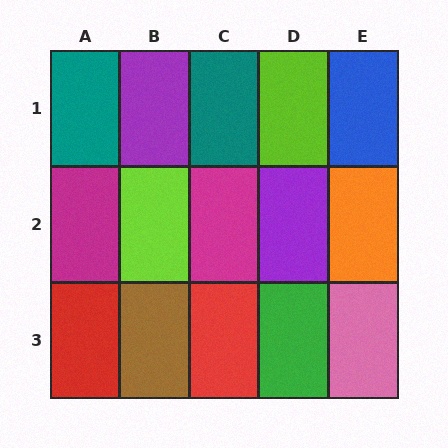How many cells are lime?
2 cells are lime.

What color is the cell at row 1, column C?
Teal.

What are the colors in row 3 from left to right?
Red, brown, red, green, pink.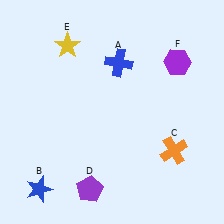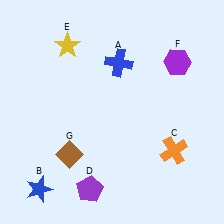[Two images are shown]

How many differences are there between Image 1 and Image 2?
There is 1 difference between the two images.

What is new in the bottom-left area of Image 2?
A brown diamond (G) was added in the bottom-left area of Image 2.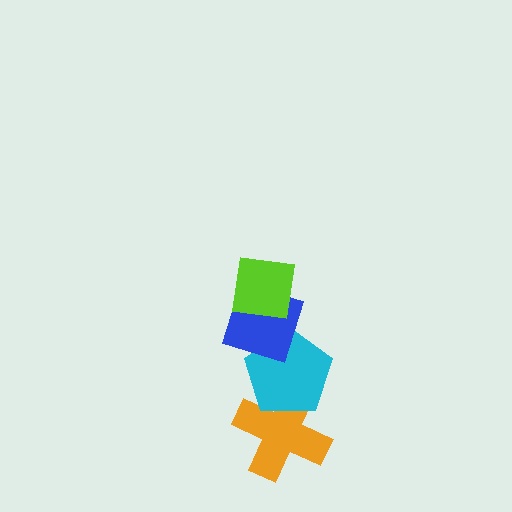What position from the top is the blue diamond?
The blue diamond is 2nd from the top.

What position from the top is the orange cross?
The orange cross is 4th from the top.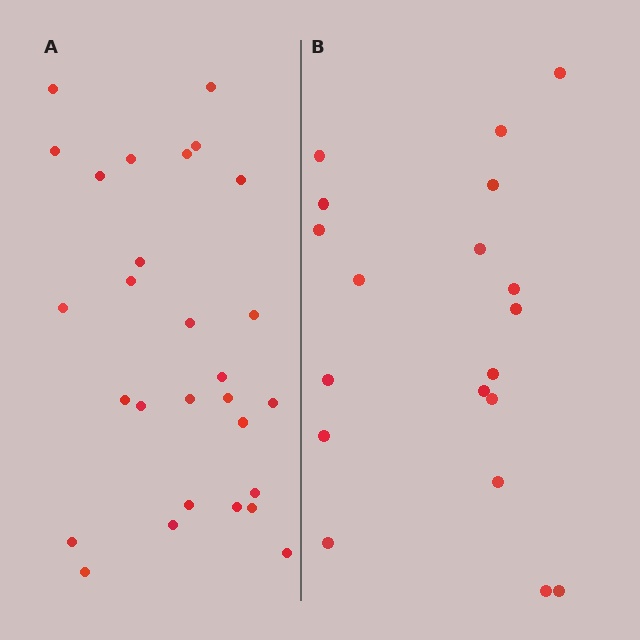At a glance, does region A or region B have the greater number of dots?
Region A (the left region) has more dots.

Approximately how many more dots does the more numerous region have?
Region A has roughly 8 or so more dots than region B.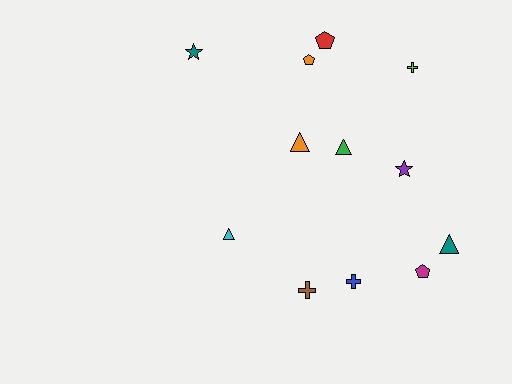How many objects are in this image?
There are 12 objects.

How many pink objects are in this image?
There are no pink objects.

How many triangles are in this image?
There are 4 triangles.